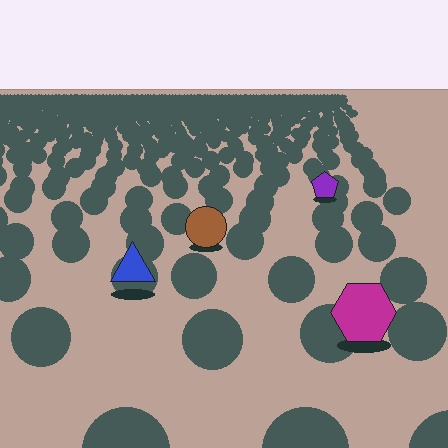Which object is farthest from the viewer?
The purple pentagon is farthest from the viewer. It appears smaller and the ground texture around it is denser.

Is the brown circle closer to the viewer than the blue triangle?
No. The blue triangle is closer — you can tell from the texture gradient: the ground texture is coarser near it.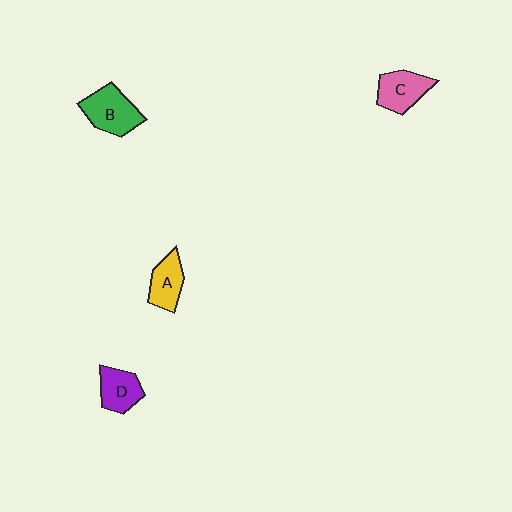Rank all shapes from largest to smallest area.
From largest to smallest: B (green), C (pink), D (purple), A (yellow).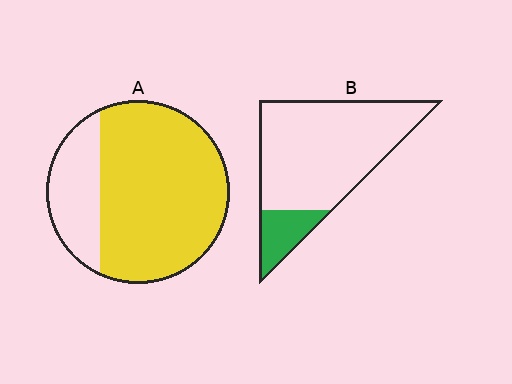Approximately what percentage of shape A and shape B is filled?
A is approximately 75% and B is approximately 15%.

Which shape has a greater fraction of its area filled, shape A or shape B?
Shape A.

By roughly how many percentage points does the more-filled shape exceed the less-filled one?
By roughly 60 percentage points (A over B).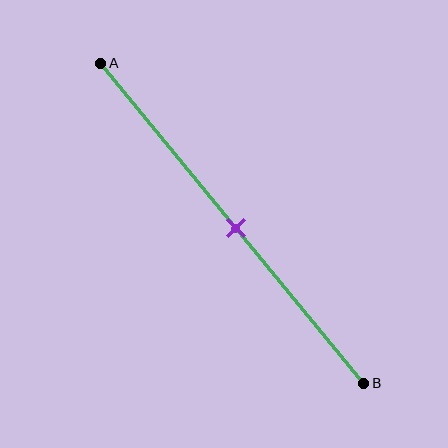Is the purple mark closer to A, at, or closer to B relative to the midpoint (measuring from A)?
The purple mark is approximately at the midpoint of segment AB.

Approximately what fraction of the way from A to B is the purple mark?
The purple mark is approximately 50% of the way from A to B.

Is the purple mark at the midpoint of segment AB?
Yes, the mark is approximately at the midpoint.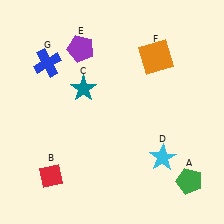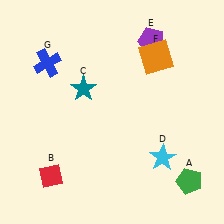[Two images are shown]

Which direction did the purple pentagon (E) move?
The purple pentagon (E) moved right.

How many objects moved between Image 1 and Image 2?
1 object moved between the two images.